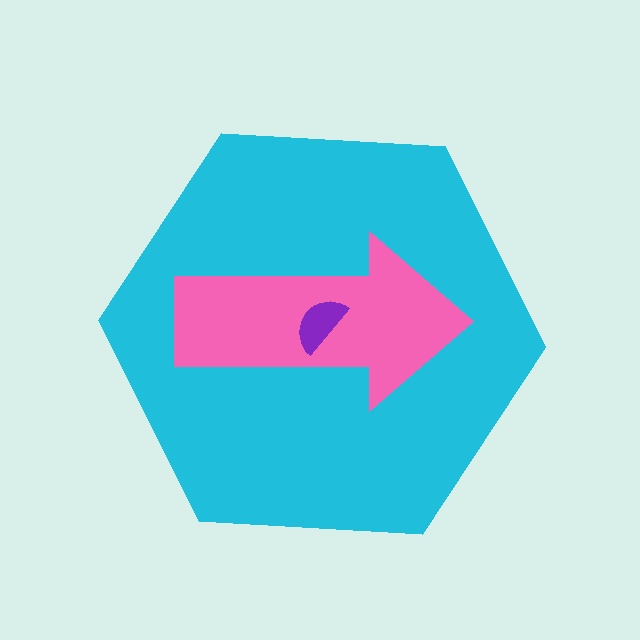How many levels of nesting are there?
3.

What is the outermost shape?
The cyan hexagon.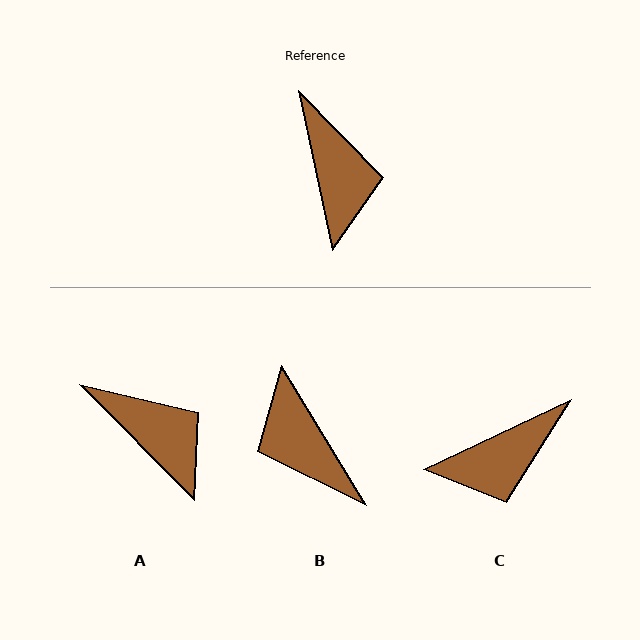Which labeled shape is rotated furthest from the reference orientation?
B, about 161 degrees away.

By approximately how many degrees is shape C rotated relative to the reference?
Approximately 77 degrees clockwise.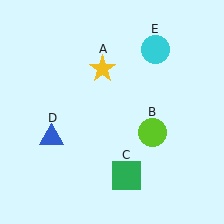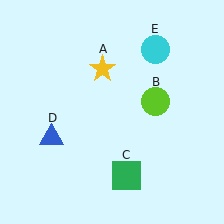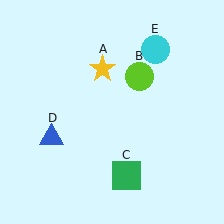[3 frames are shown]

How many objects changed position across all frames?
1 object changed position: lime circle (object B).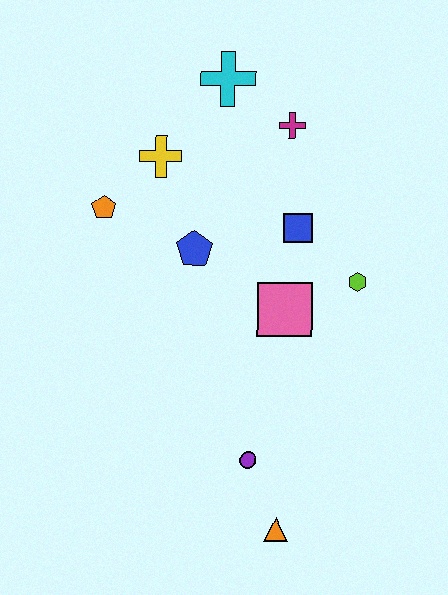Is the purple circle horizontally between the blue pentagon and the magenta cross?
Yes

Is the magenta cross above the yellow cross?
Yes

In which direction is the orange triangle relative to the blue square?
The orange triangle is below the blue square.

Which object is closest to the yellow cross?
The orange pentagon is closest to the yellow cross.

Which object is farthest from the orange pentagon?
The orange triangle is farthest from the orange pentagon.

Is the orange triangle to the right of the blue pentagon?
Yes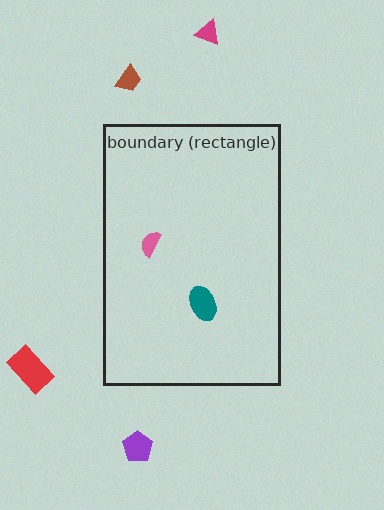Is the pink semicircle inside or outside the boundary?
Inside.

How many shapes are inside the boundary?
2 inside, 4 outside.